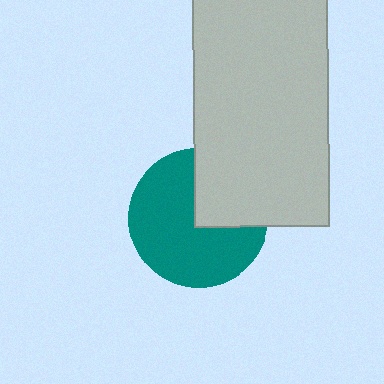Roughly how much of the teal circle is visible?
Most of it is visible (roughly 68%).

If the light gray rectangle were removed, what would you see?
You would see the complete teal circle.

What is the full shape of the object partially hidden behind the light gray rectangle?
The partially hidden object is a teal circle.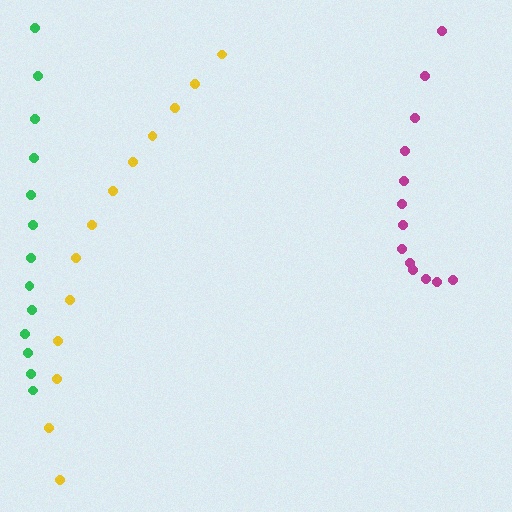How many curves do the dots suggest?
There are 3 distinct paths.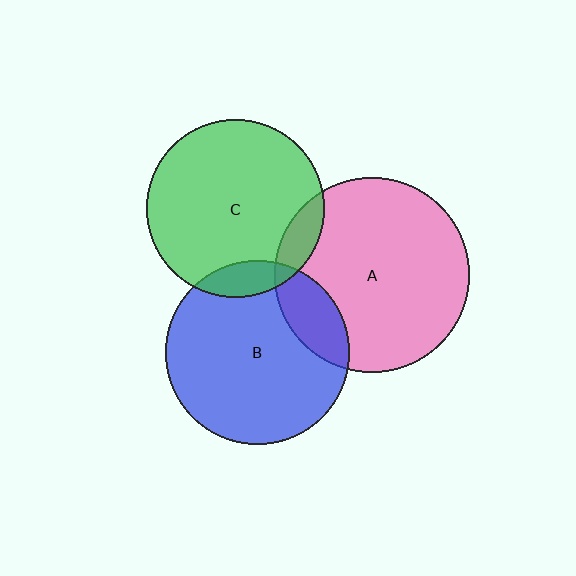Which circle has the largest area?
Circle A (pink).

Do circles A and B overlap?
Yes.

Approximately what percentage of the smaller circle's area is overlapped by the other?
Approximately 15%.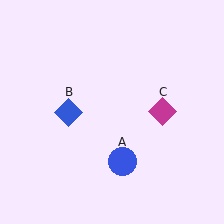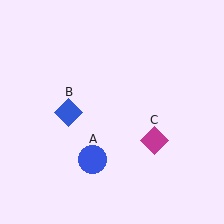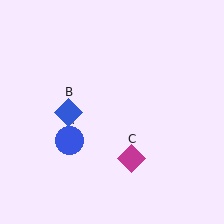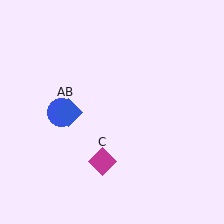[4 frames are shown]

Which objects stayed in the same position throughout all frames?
Blue diamond (object B) remained stationary.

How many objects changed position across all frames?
2 objects changed position: blue circle (object A), magenta diamond (object C).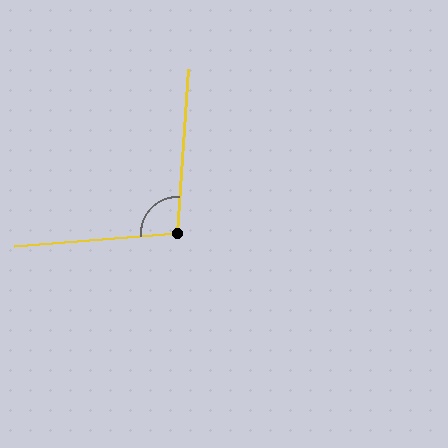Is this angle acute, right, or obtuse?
It is obtuse.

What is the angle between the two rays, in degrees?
Approximately 99 degrees.